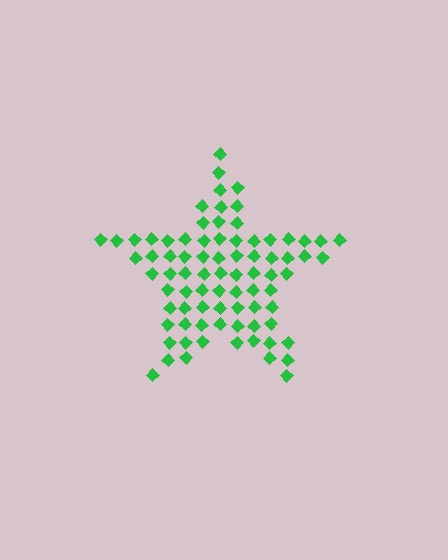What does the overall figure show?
The overall figure shows a star.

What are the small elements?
The small elements are diamonds.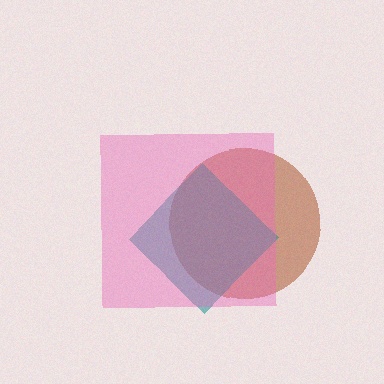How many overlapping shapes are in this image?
There are 3 overlapping shapes in the image.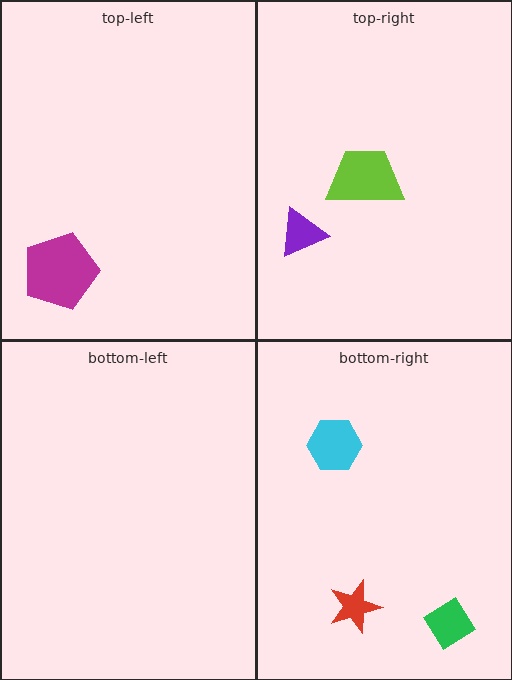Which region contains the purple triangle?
The top-right region.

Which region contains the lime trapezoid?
The top-right region.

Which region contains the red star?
The bottom-right region.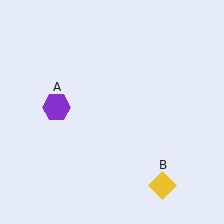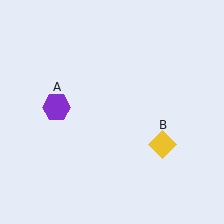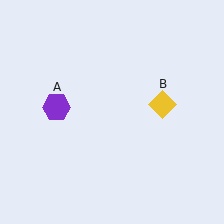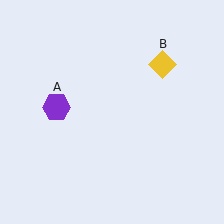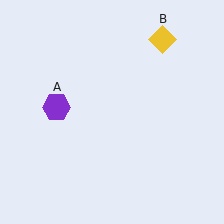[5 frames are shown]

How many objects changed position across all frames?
1 object changed position: yellow diamond (object B).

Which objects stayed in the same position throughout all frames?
Purple hexagon (object A) remained stationary.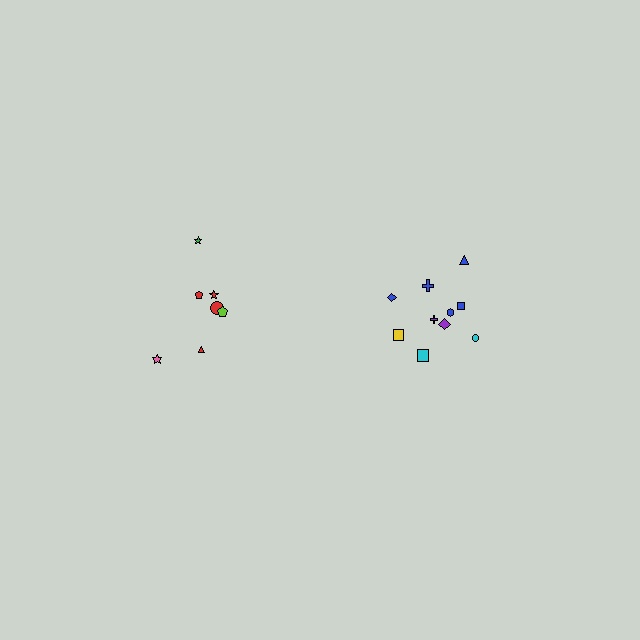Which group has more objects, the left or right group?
The right group.